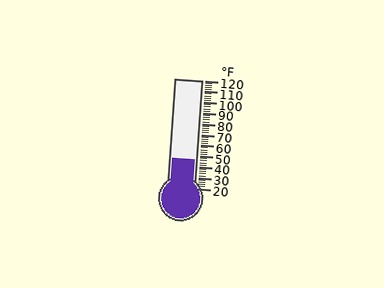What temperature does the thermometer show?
The thermometer shows approximately 46°F.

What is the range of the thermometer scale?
The thermometer scale ranges from 20°F to 120°F.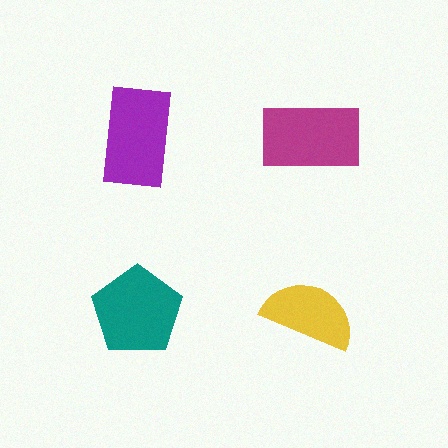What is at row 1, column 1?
A purple rectangle.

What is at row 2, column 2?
A yellow semicircle.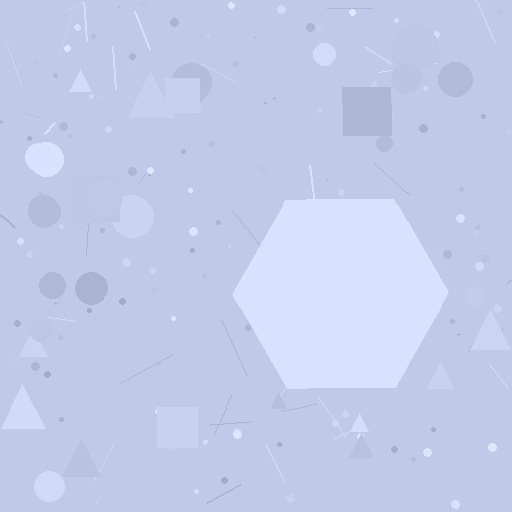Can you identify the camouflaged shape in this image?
The camouflaged shape is a hexagon.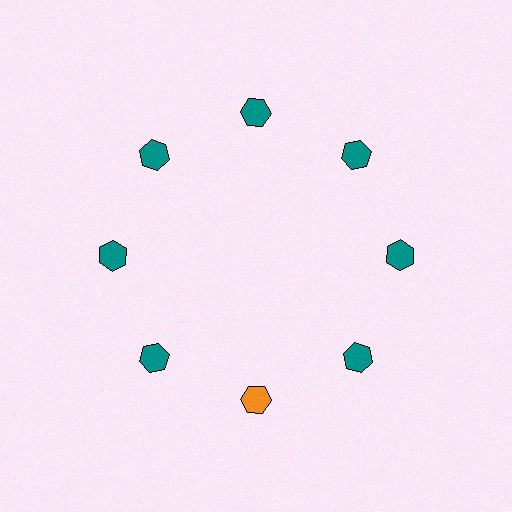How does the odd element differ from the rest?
It has a different color: orange instead of teal.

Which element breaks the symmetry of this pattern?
The orange hexagon at roughly the 6 o'clock position breaks the symmetry. All other shapes are teal hexagons.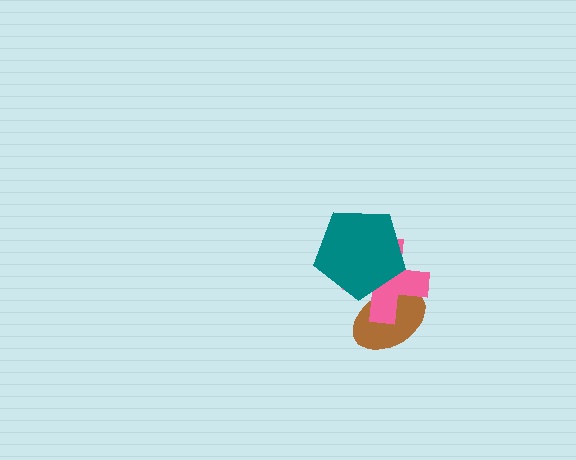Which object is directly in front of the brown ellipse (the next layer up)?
The pink cross is directly in front of the brown ellipse.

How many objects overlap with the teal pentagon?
2 objects overlap with the teal pentagon.